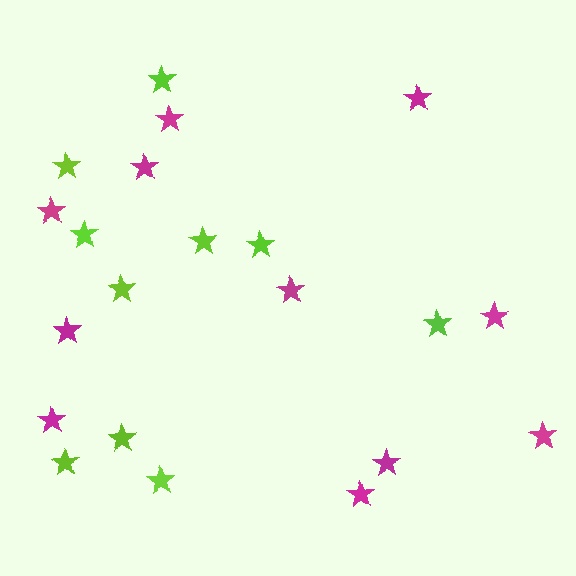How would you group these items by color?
There are 2 groups: one group of lime stars (10) and one group of magenta stars (11).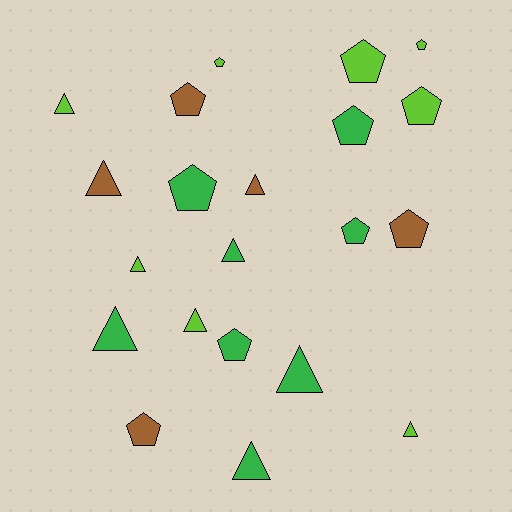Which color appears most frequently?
Green, with 8 objects.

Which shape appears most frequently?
Pentagon, with 11 objects.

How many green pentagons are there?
There are 4 green pentagons.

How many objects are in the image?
There are 21 objects.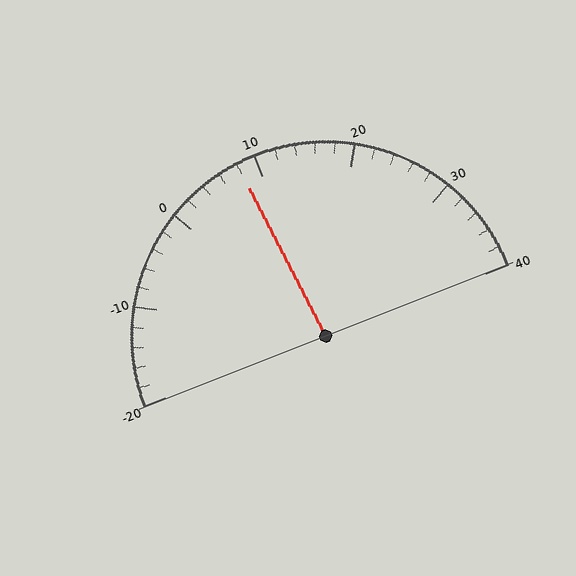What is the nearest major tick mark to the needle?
The nearest major tick mark is 10.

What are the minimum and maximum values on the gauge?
The gauge ranges from -20 to 40.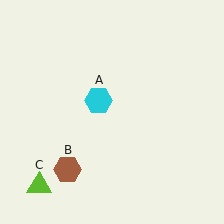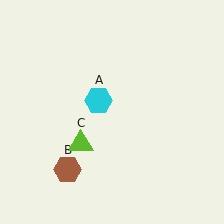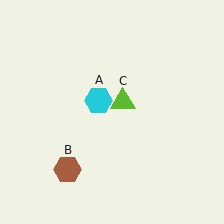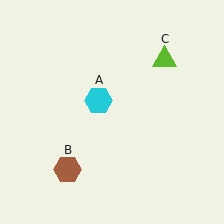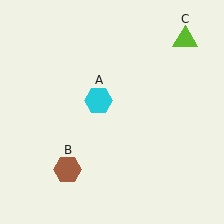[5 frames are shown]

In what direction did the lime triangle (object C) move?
The lime triangle (object C) moved up and to the right.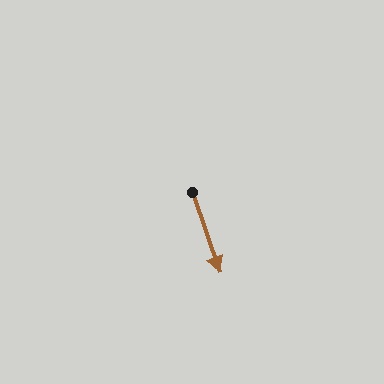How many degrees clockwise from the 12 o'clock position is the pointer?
Approximately 161 degrees.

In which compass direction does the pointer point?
South.